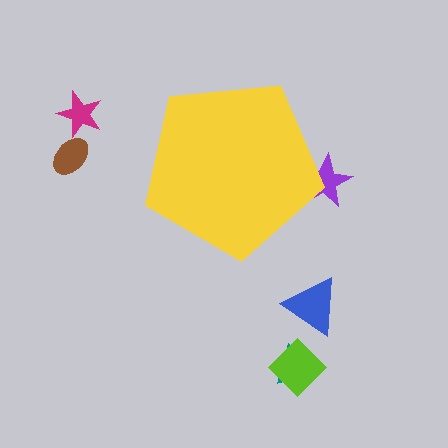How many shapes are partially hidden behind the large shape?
1 shape is partially hidden.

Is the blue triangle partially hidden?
No, the blue triangle is fully visible.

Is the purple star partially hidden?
Yes, the purple star is partially hidden behind the yellow pentagon.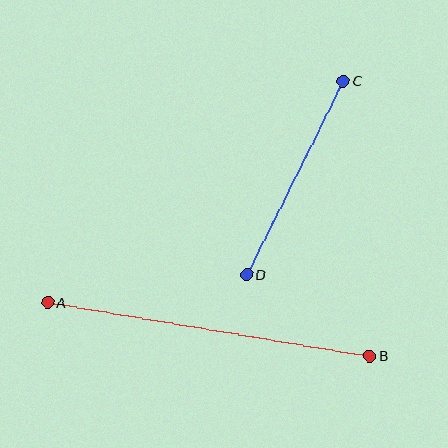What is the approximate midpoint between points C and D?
The midpoint is at approximately (295, 178) pixels.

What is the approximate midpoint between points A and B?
The midpoint is at approximately (209, 329) pixels.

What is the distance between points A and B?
The distance is approximately 326 pixels.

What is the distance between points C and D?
The distance is approximately 216 pixels.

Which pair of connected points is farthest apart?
Points A and B are farthest apart.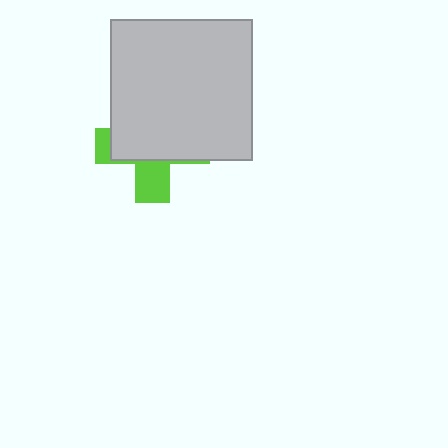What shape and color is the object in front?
The object in front is a light gray square.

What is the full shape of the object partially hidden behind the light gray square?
The partially hidden object is a lime cross.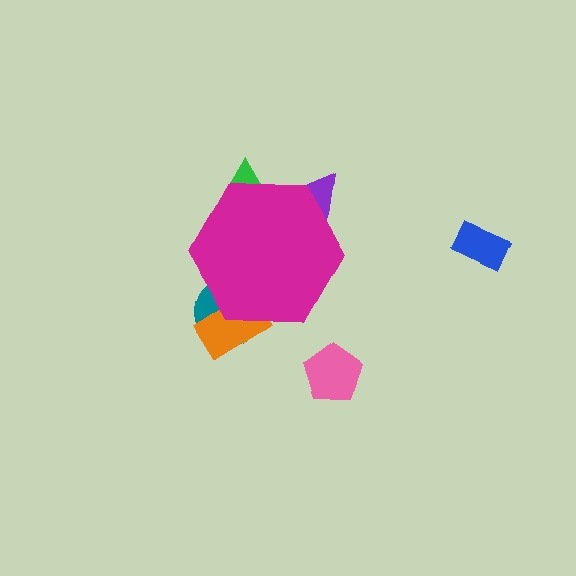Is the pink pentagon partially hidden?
No, the pink pentagon is fully visible.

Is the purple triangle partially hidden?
Yes, the purple triangle is partially hidden behind the magenta hexagon.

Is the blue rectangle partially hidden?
No, the blue rectangle is fully visible.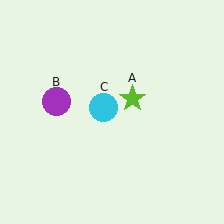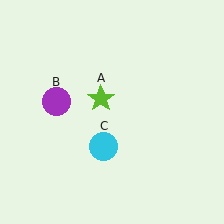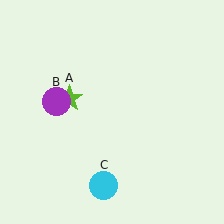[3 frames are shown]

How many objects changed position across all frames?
2 objects changed position: lime star (object A), cyan circle (object C).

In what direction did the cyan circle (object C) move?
The cyan circle (object C) moved down.